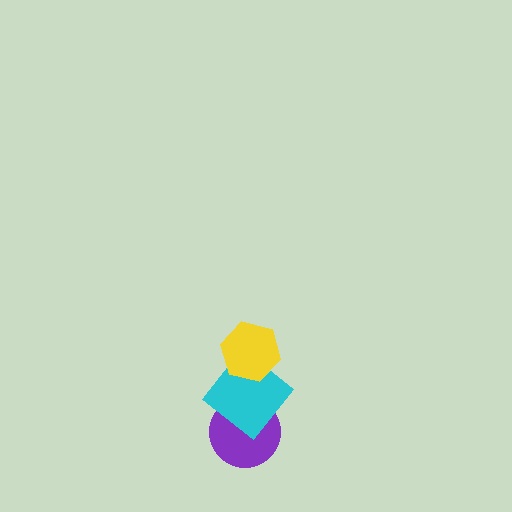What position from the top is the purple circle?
The purple circle is 3rd from the top.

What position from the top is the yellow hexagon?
The yellow hexagon is 1st from the top.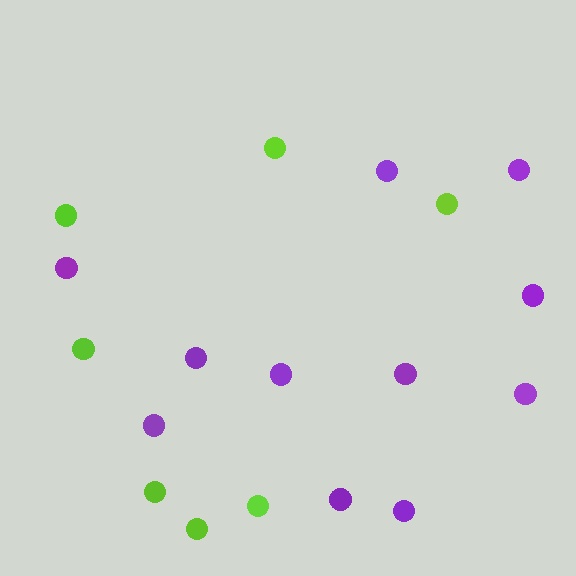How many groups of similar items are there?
There are 2 groups: one group of lime circles (7) and one group of purple circles (11).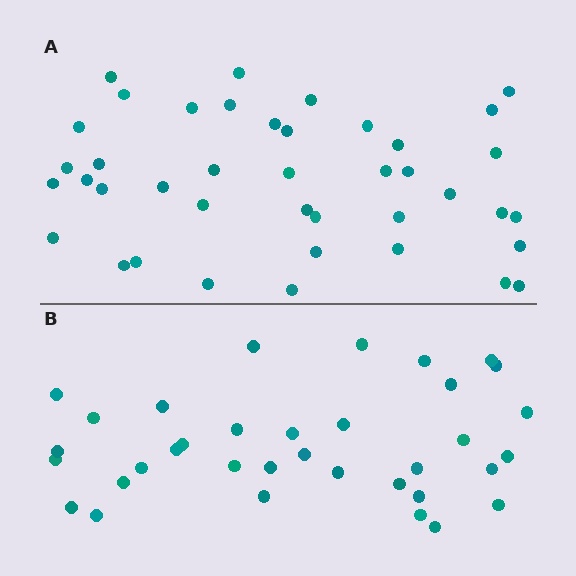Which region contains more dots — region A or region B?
Region A (the top region) has more dots.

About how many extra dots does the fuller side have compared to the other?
Region A has about 6 more dots than region B.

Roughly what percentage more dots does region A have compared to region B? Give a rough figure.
About 15% more.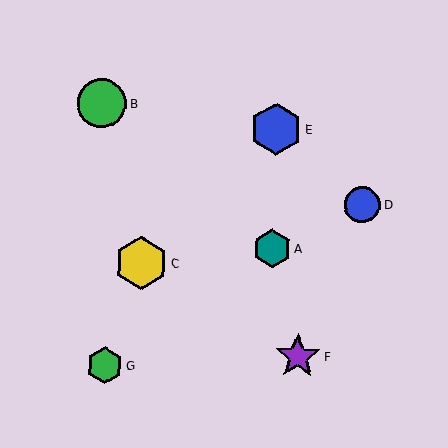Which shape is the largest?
The yellow hexagon (labeled C) is the largest.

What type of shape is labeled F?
Shape F is a purple star.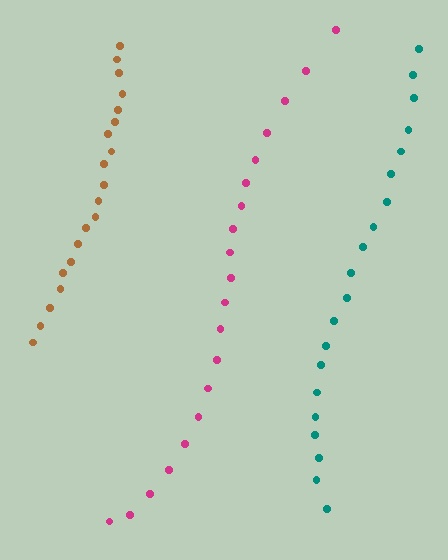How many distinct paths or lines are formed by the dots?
There are 3 distinct paths.